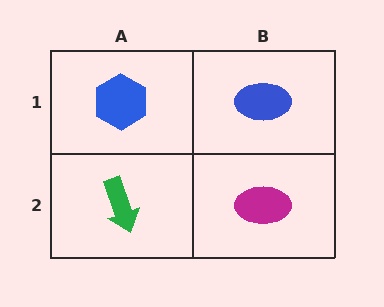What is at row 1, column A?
A blue hexagon.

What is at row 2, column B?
A magenta ellipse.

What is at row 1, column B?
A blue ellipse.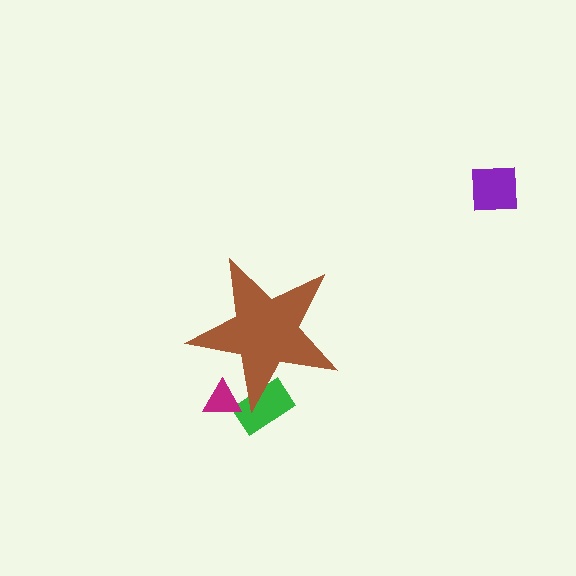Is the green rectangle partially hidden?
Yes, the green rectangle is partially hidden behind the brown star.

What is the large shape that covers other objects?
A brown star.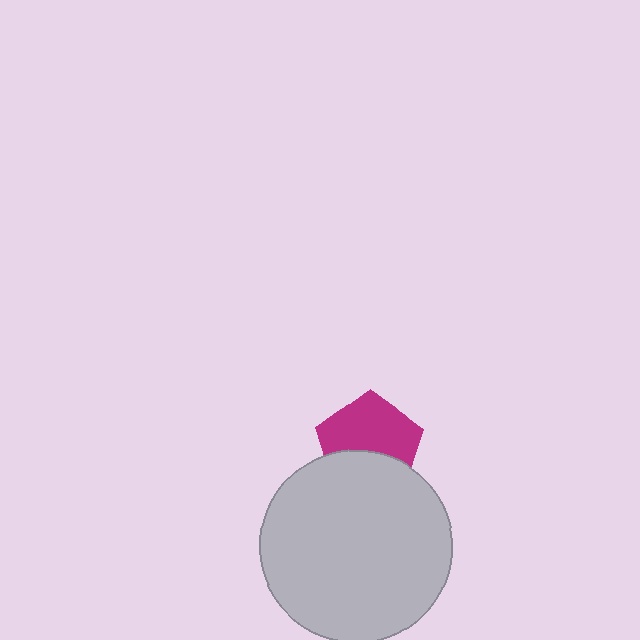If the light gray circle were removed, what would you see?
You would see the complete magenta pentagon.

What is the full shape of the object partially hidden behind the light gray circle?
The partially hidden object is a magenta pentagon.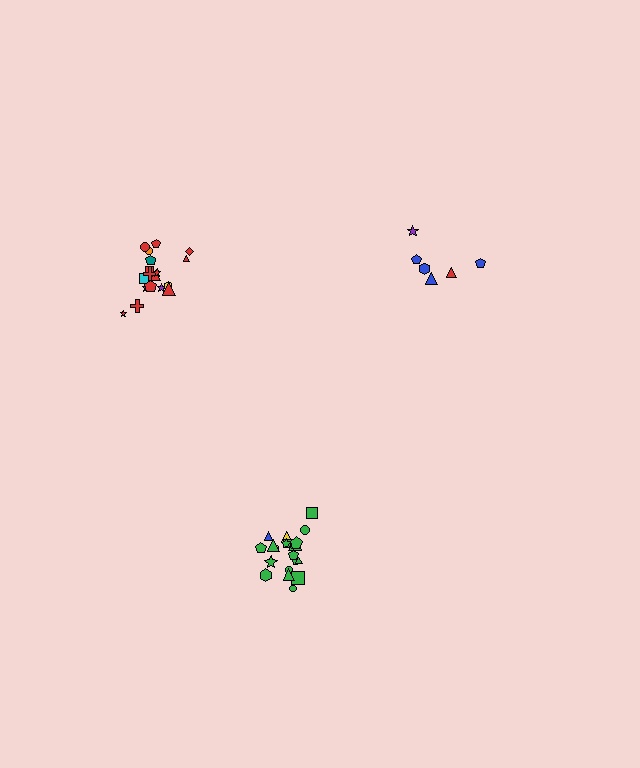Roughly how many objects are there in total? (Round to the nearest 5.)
Roughly 45 objects in total.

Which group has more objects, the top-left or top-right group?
The top-left group.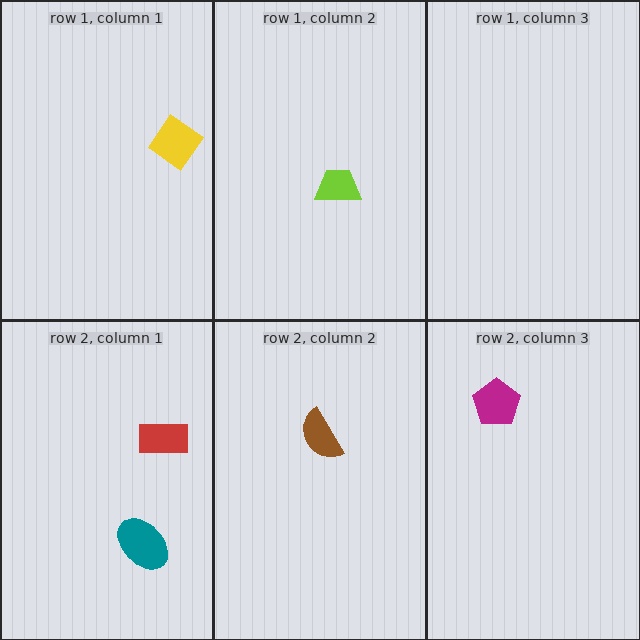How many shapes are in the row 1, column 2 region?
1.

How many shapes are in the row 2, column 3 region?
1.